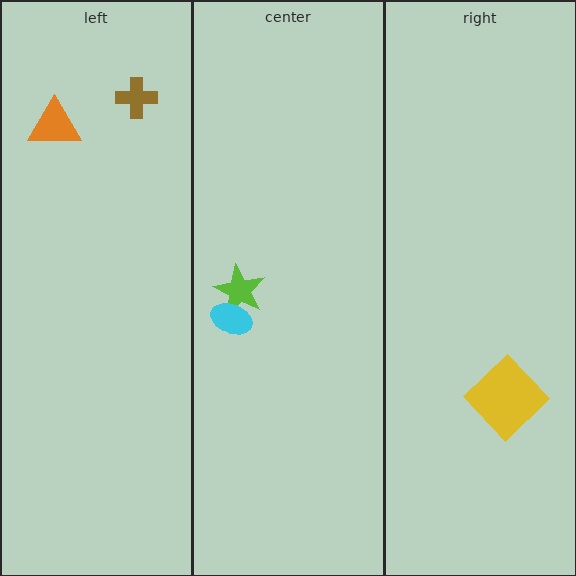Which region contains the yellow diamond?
The right region.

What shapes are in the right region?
The yellow diamond.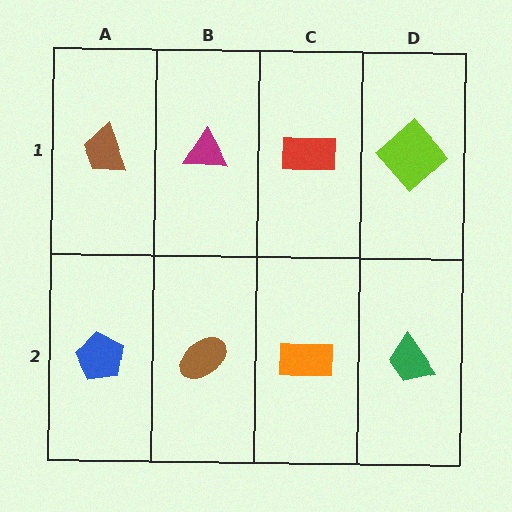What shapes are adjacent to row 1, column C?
An orange rectangle (row 2, column C), a magenta triangle (row 1, column B), a lime diamond (row 1, column D).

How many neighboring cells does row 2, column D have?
2.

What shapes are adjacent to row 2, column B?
A magenta triangle (row 1, column B), a blue pentagon (row 2, column A), an orange rectangle (row 2, column C).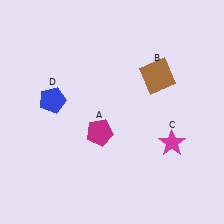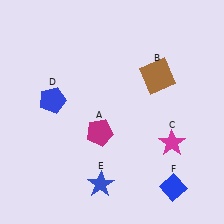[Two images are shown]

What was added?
A blue star (E), a blue diamond (F) were added in Image 2.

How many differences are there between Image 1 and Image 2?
There are 2 differences between the two images.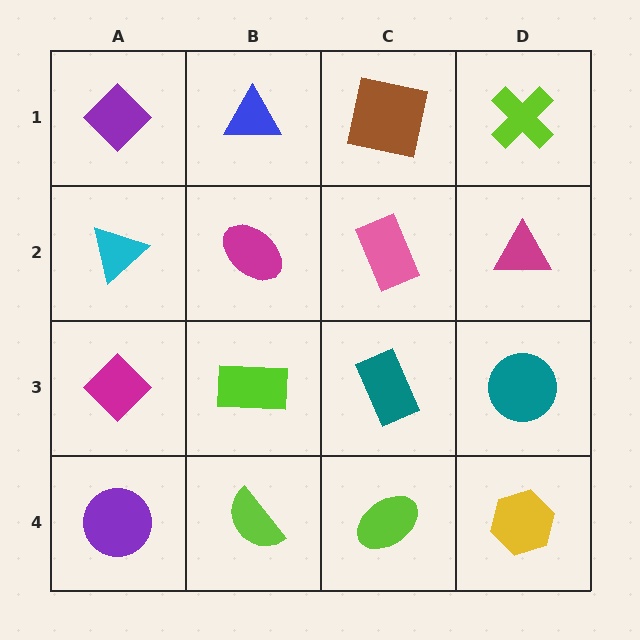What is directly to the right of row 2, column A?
A magenta ellipse.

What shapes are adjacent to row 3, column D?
A magenta triangle (row 2, column D), a yellow hexagon (row 4, column D), a teal rectangle (row 3, column C).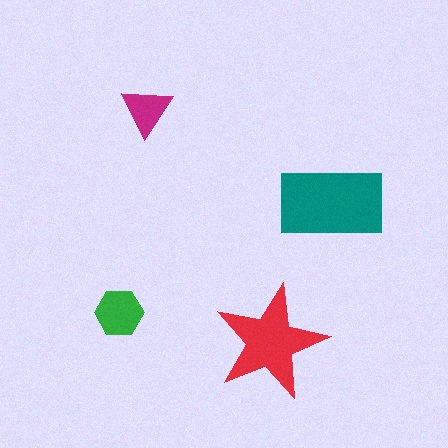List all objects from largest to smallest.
The teal rectangle, the red star, the green hexagon, the magenta triangle.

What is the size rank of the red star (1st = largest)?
2nd.